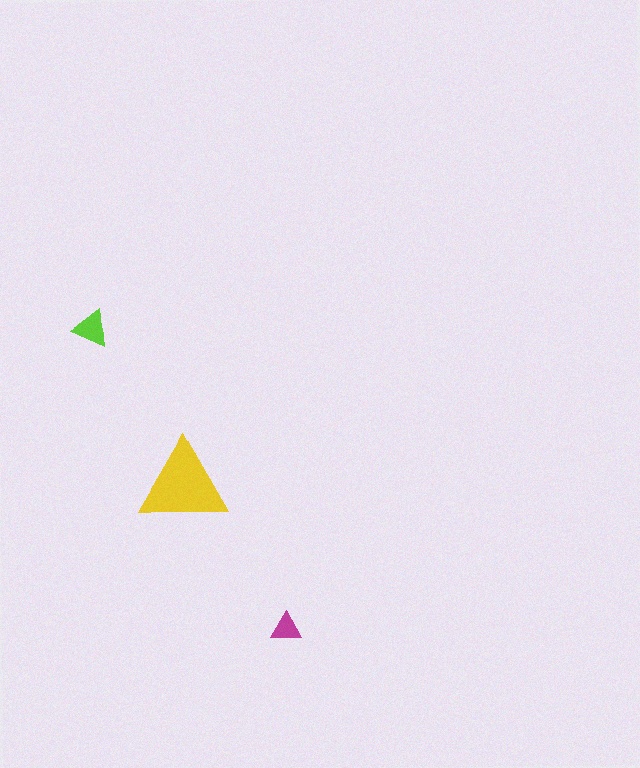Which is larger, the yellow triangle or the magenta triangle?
The yellow one.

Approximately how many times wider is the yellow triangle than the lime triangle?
About 2.5 times wider.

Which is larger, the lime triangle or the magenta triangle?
The lime one.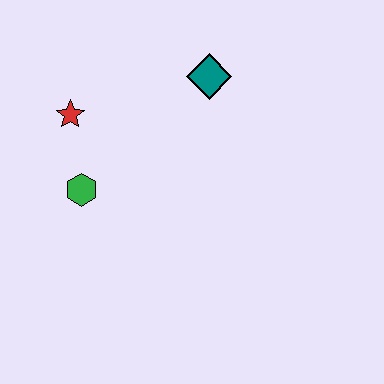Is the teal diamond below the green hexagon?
No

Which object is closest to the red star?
The green hexagon is closest to the red star.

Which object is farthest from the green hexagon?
The teal diamond is farthest from the green hexagon.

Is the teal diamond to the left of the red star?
No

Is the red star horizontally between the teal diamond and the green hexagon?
No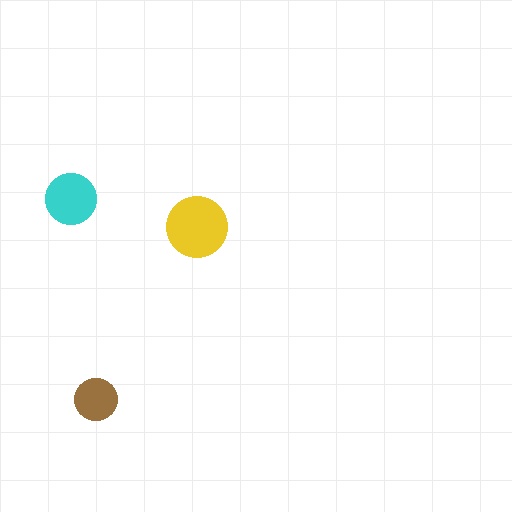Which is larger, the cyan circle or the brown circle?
The cyan one.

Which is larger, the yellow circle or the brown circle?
The yellow one.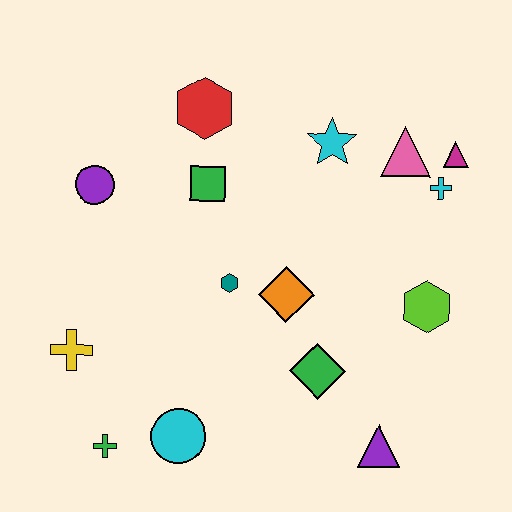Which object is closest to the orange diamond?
The teal hexagon is closest to the orange diamond.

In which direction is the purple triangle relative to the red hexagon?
The purple triangle is below the red hexagon.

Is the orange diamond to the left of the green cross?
No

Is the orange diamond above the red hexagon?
No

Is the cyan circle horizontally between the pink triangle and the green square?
No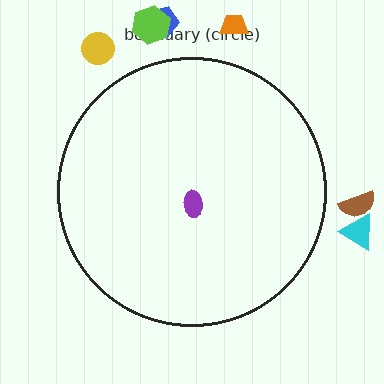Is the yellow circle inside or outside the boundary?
Outside.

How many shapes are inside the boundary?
1 inside, 6 outside.